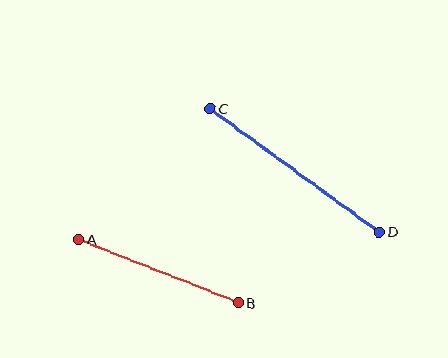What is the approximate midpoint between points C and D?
The midpoint is at approximately (295, 170) pixels.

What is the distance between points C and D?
The distance is approximately 210 pixels.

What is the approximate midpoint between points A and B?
The midpoint is at approximately (158, 271) pixels.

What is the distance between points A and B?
The distance is approximately 172 pixels.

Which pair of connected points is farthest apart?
Points C and D are farthest apart.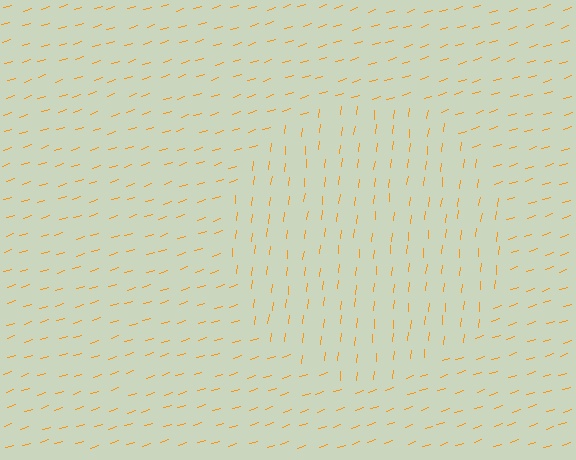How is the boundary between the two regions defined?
The boundary is defined purely by a change in line orientation (approximately 66 degrees difference). All lines are the same color and thickness.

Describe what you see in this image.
The image is filled with small orange line segments. A circle region in the image has lines oriented differently from the surrounding lines, creating a visible texture boundary.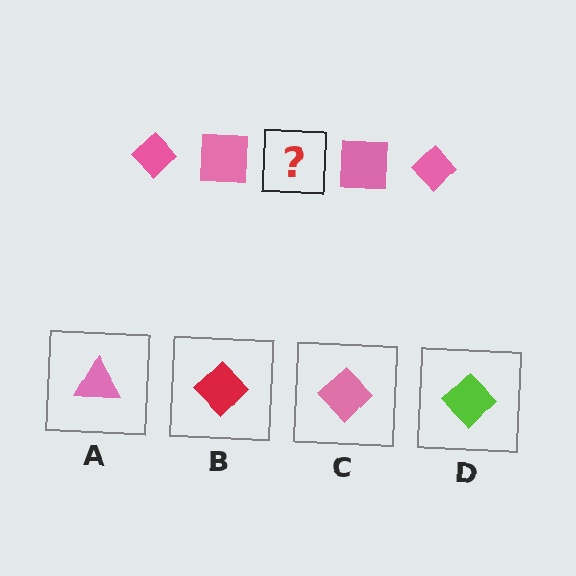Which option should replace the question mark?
Option C.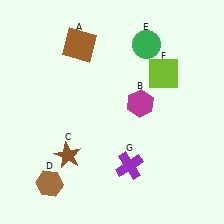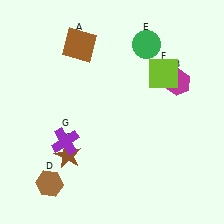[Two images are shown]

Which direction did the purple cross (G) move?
The purple cross (G) moved left.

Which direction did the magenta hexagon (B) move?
The magenta hexagon (B) moved right.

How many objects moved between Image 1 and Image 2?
2 objects moved between the two images.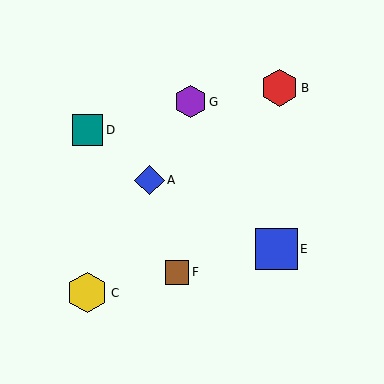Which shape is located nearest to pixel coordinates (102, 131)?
The teal square (labeled D) at (87, 130) is nearest to that location.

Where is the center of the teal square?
The center of the teal square is at (87, 130).